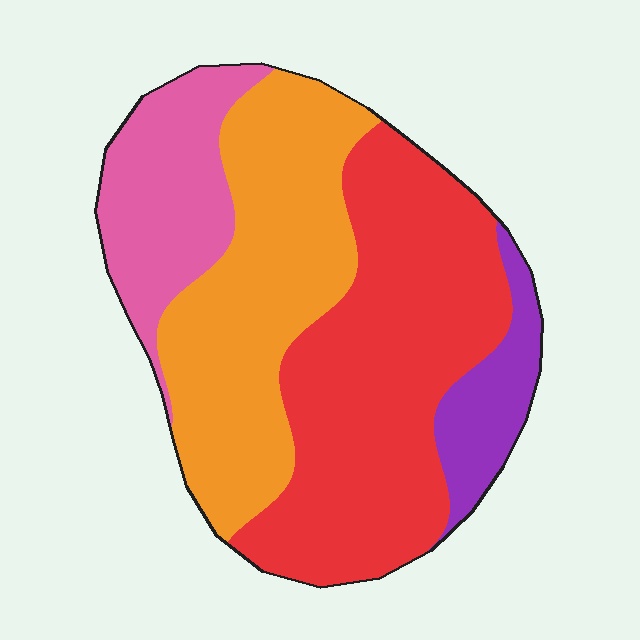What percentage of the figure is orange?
Orange takes up about one third (1/3) of the figure.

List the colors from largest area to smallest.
From largest to smallest: red, orange, pink, purple.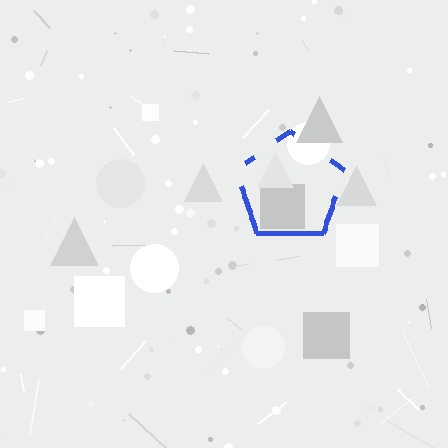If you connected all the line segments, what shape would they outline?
They would outline a pentagon.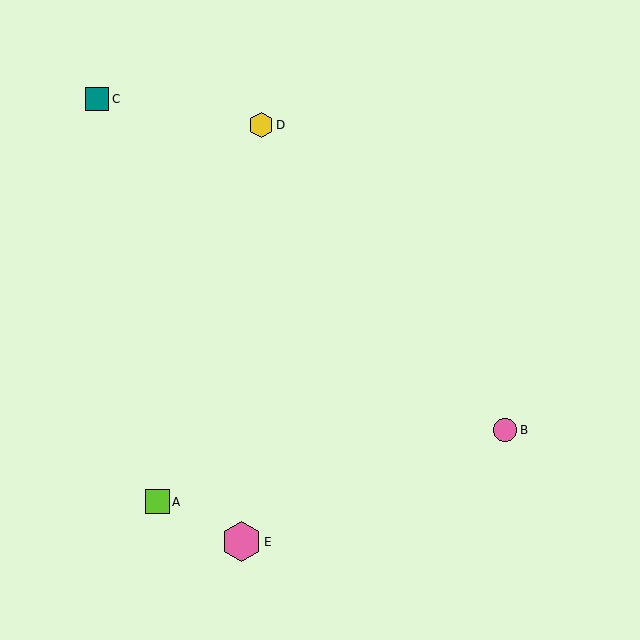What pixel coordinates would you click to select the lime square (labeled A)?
Click at (157, 502) to select the lime square A.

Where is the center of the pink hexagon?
The center of the pink hexagon is at (241, 542).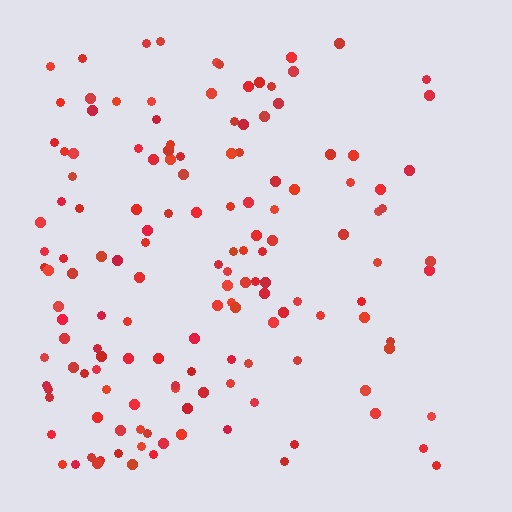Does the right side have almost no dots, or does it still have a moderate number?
Still a moderate number, just noticeably fewer than the left.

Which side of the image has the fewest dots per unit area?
The right.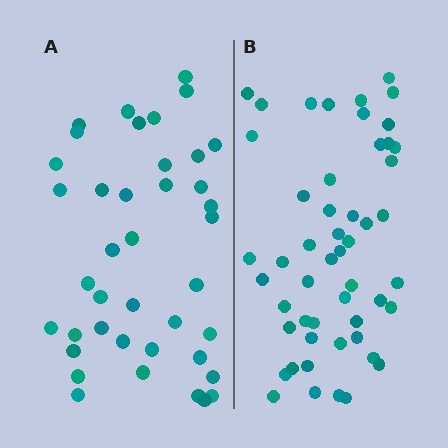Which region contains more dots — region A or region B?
Region B (the right region) has more dots.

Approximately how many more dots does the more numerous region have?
Region B has roughly 12 or so more dots than region A.